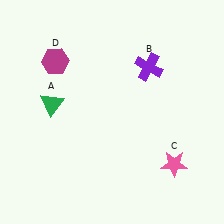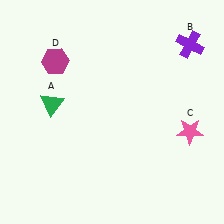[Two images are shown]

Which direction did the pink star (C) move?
The pink star (C) moved up.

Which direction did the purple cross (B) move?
The purple cross (B) moved right.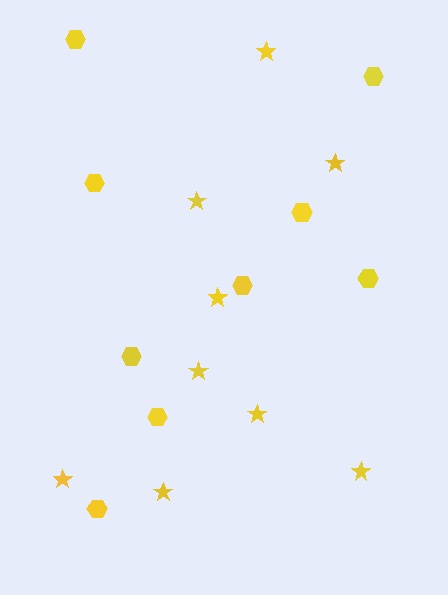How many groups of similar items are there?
There are 2 groups: one group of stars (9) and one group of hexagons (9).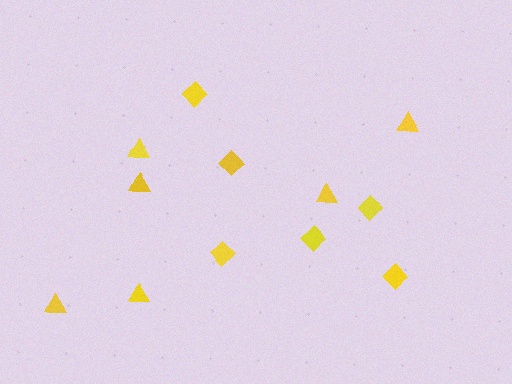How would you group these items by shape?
There are 2 groups: one group of diamonds (6) and one group of triangles (6).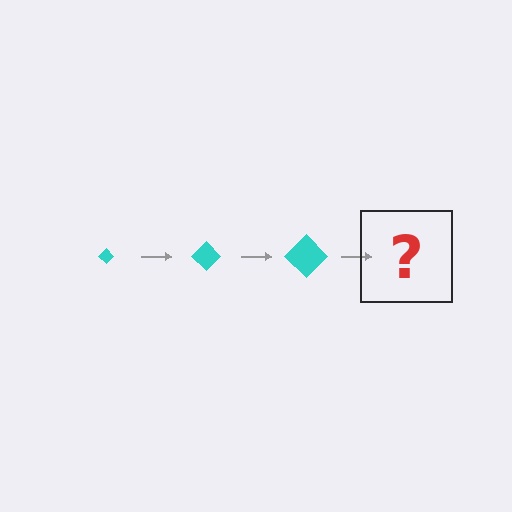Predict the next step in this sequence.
The next step is a cyan diamond, larger than the previous one.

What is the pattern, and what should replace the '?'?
The pattern is that the diamond gets progressively larger each step. The '?' should be a cyan diamond, larger than the previous one.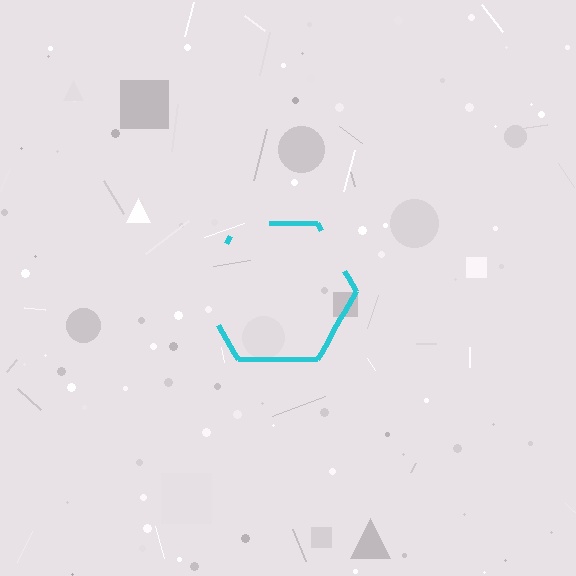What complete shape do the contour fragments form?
The contour fragments form a hexagon.